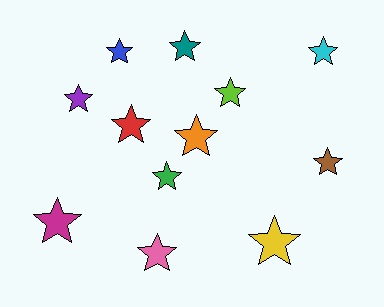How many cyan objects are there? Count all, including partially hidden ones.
There is 1 cyan object.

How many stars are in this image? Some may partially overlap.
There are 12 stars.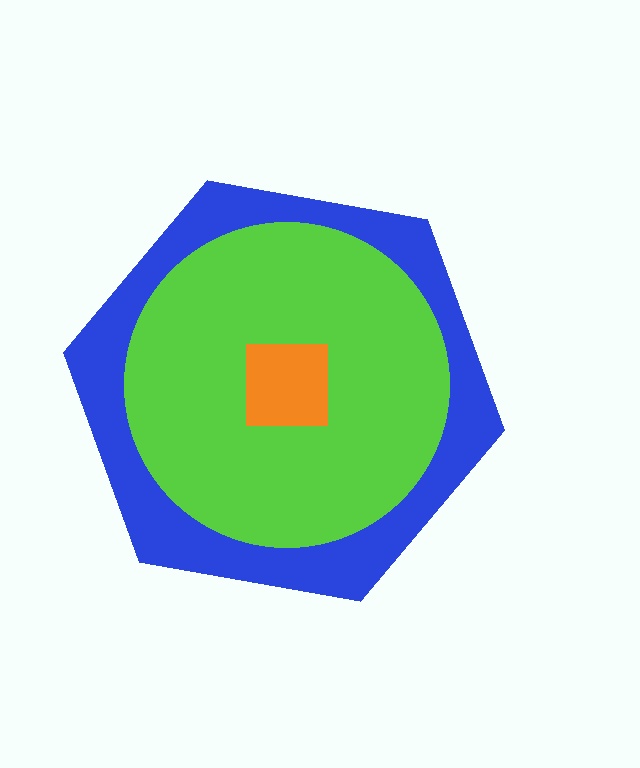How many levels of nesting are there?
3.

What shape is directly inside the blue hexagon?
The lime circle.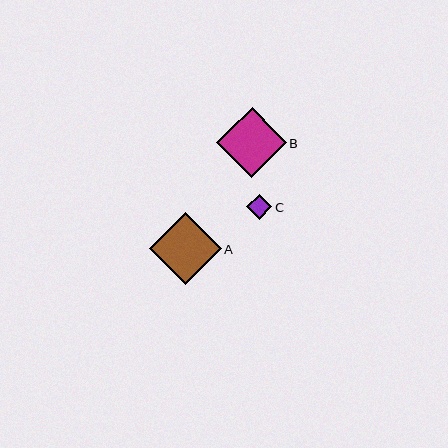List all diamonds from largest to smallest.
From largest to smallest: A, B, C.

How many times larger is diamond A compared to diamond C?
Diamond A is approximately 2.9 times the size of diamond C.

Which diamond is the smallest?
Diamond C is the smallest with a size of approximately 25 pixels.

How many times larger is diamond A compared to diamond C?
Diamond A is approximately 2.9 times the size of diamond C.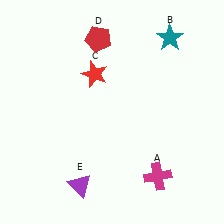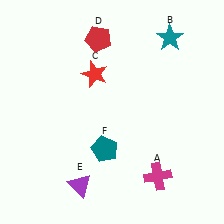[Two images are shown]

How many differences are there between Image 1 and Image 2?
There is 1 difference between the two images.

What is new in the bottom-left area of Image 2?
A teal pentagon (F) was added in the bottom-left area of Image 2.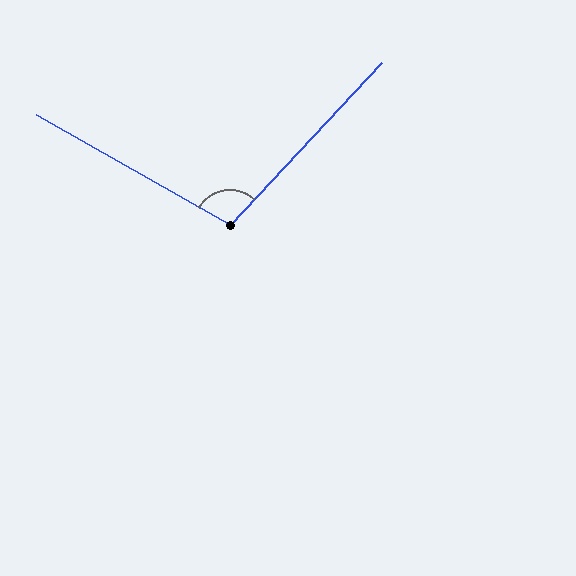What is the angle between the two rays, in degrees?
Approximately 103 degrees.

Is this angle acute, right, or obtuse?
It is obtuse.